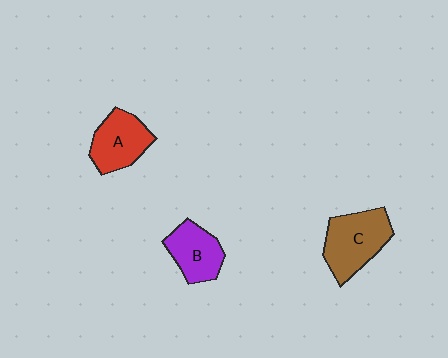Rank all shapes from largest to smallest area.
From largest to smallest: C (brown), A (red), B (purple).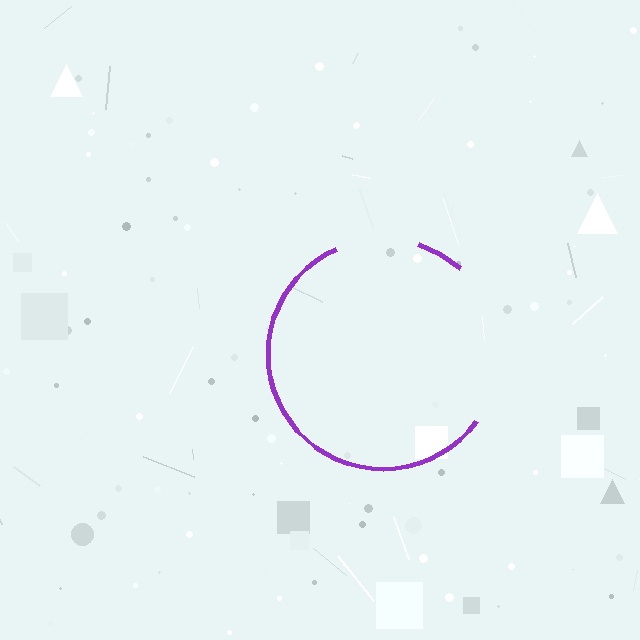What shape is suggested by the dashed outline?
The dashed outline suggests a circle.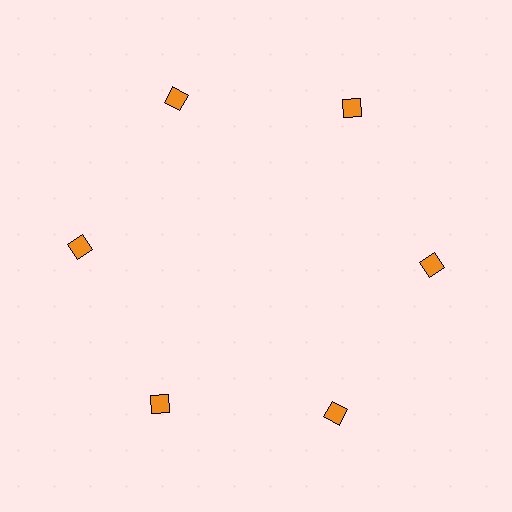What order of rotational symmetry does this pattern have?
This pattern has 6-fold rotational symmetry.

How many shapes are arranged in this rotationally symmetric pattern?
There are 6 shapes, arranged in 6 groups of 1.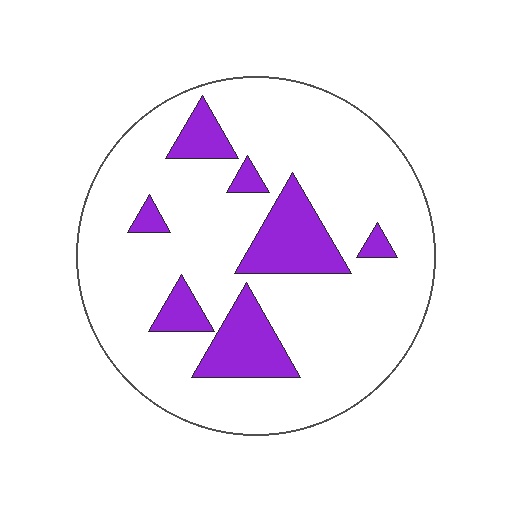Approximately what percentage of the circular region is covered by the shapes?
Approximately 20%.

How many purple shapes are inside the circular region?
7.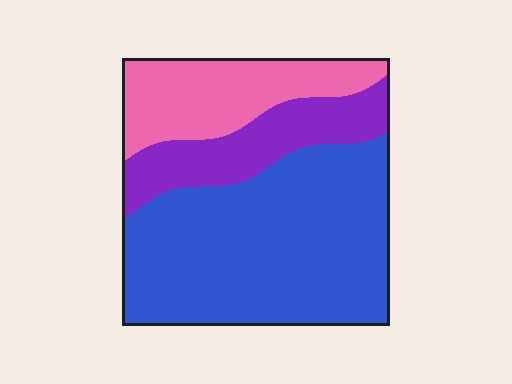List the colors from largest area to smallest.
From largest to smallest: blue, pink, purple.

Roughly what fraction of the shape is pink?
Pink takes up between a sixth and a third of the shape.